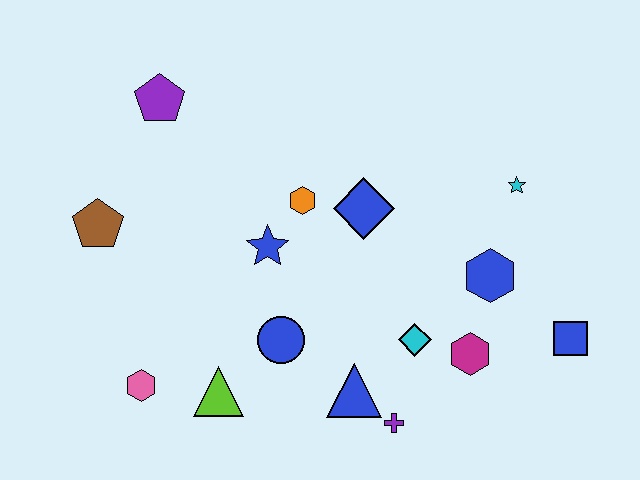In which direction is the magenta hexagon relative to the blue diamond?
The magenta hexagon is below the blue diamond.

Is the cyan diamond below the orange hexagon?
Yes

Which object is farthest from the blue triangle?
The purple pentagon is farthest from the blue triangle.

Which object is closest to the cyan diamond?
The magenta hexagon is closest to the cyan diamond.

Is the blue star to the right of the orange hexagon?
No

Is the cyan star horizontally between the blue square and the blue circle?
Yes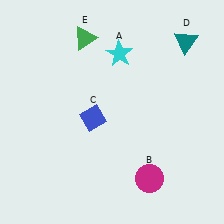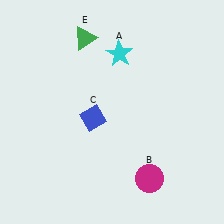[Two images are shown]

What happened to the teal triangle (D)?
The teal triangle (D) was removed in Image 2. It was in the top-right area of Image 1.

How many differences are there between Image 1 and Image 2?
There is 1 difference between the two images.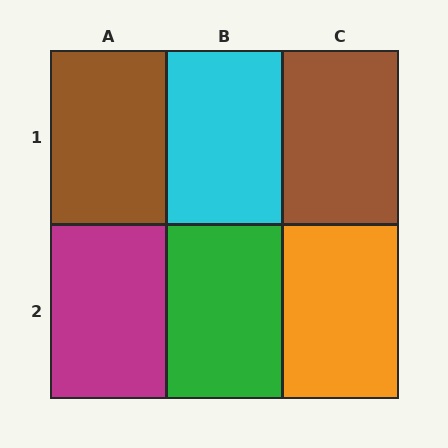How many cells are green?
1 cell is green.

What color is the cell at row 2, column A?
Magenta.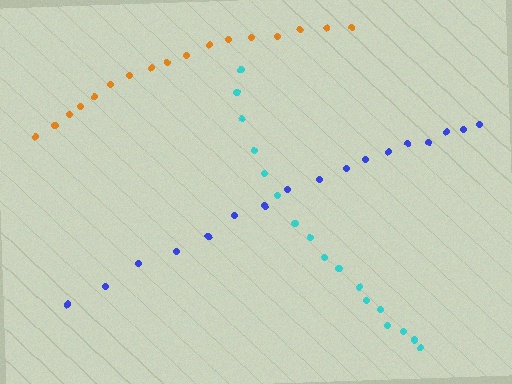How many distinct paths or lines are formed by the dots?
There are 3 distinct paths.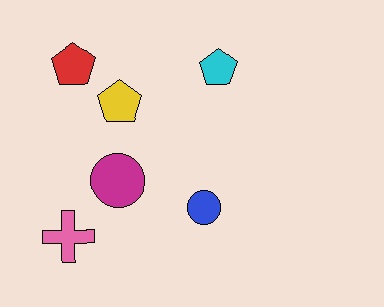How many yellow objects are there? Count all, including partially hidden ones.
There is 1 yellow object.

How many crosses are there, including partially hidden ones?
There is 1 cross.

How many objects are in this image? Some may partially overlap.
There are 6 objects.